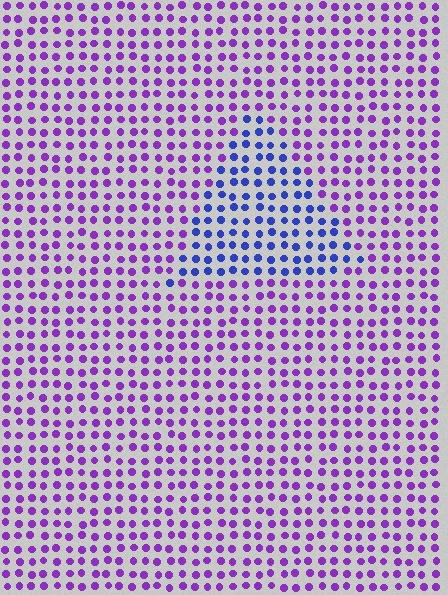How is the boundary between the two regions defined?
The boundary is defined purely by a slight shift in hue (about 47 degrees). Spacing, size, and orientation are identical on both sides.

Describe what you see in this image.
The image is filled with small purple elements in a uniform arrangement. A triangle-shaped region is visible where the elements are tinted to a slightly different hue, forming a subtle color boundary.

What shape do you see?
I see a triangle.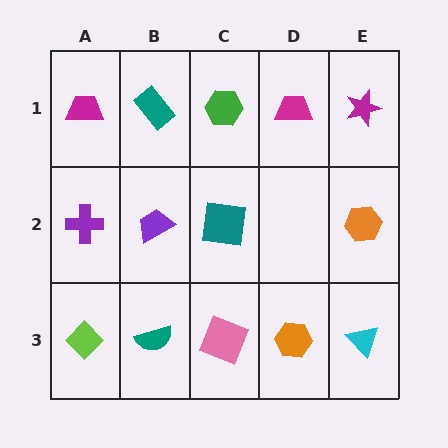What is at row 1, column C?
A green hexagon.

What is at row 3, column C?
A pink square.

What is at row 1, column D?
A magenta trapezoid.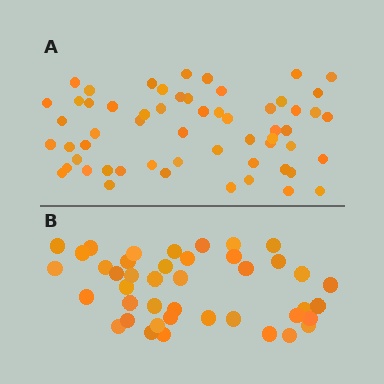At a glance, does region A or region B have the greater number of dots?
Region A (the top region) has more dots.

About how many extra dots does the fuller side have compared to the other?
Region A has approximately 15 more dots than region B.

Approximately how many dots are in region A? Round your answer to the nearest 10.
About 60 dots. (The exact count is 58, which rounds to 60.)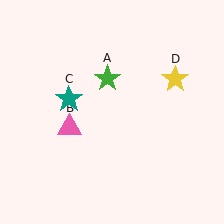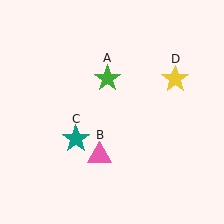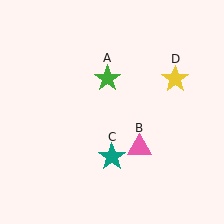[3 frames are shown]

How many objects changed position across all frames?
2 objects changed position: pink triangle (object B), teal star (object C).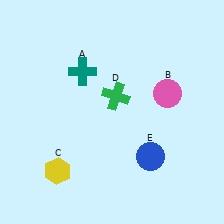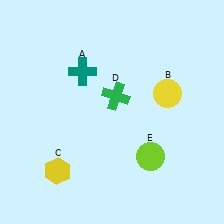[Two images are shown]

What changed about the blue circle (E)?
In Image 1, E is blue. In Image 2, it changed to lime.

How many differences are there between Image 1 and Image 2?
There are 2 differences between the two images.